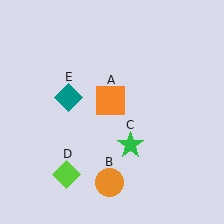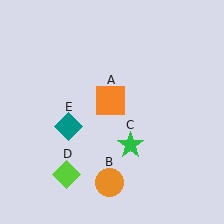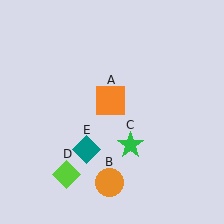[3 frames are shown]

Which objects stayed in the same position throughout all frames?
Orange square (object A) and orange circle (object B) and green star (object C) and lime diamond (object D) remained stationary.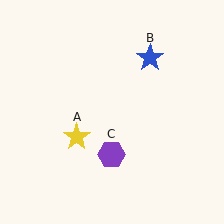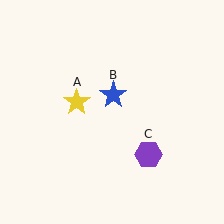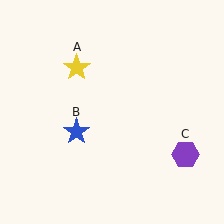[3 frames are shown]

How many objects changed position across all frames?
3 objects changed position: yellow star (object A), blue star (object B), purple hexagon (object C).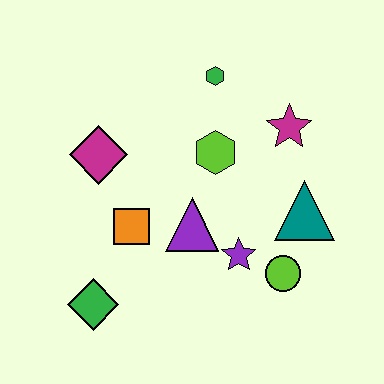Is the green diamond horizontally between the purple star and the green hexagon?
No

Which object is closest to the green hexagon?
The lime hexagon is closest to the green hexagon.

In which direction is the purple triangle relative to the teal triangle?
The purple triangle is to the left of the teal triangle.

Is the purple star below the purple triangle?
Yes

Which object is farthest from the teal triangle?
The green diamond is farthest from the teal triangle.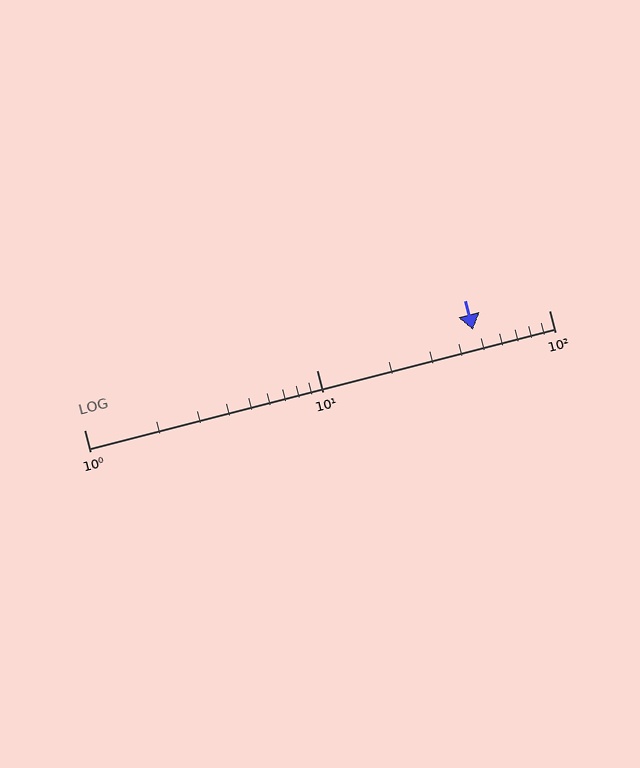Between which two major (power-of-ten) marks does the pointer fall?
The pointer is between 10 and 100.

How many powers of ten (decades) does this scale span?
The scale spans 2 decades, from 1 to 100.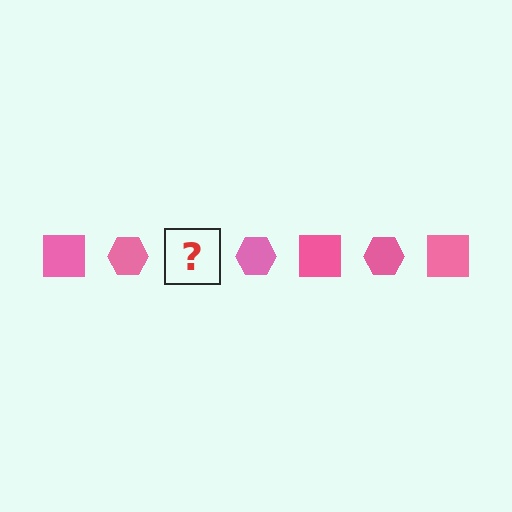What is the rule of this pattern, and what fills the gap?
The rule is that the pattern cycles through square, hexagon shapes in pink. The gap should be filled with a pink square.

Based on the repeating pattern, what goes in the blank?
The blank should be a pink square.